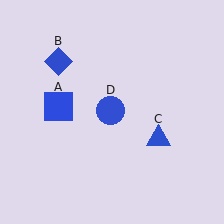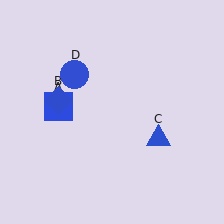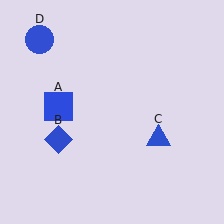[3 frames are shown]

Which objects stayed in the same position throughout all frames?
Blue square (object A) and blue triangle (object C) remained stationary.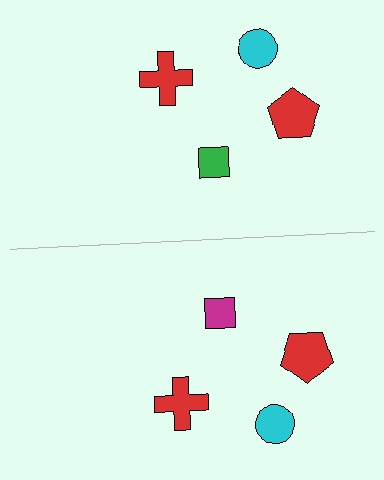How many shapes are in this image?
There are 8 shapes in this image.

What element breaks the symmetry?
The magenta square on the bottom side breaks the symmetry — its mirror counterpart is green.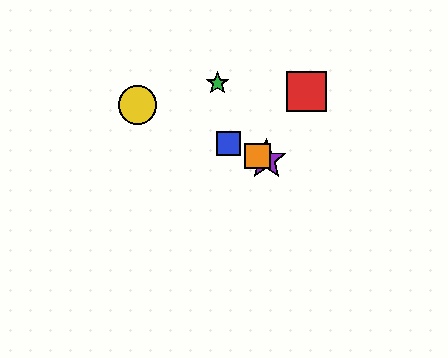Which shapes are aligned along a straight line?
The blue square, the yellow circle, the purple star, the orange square are aligned along a straight line.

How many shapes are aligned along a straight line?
4 shapes (the blue square, the yellow circle, the purple star, the orange square) are aligned along a straight line.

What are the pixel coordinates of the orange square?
The orange square is at (258, 156).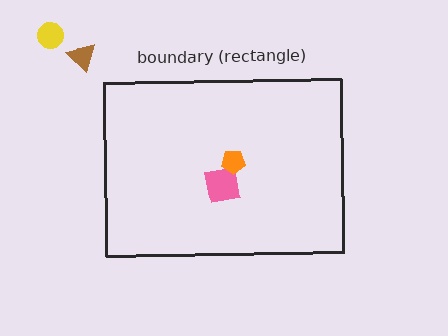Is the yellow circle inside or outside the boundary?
Outside.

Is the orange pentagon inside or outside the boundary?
Inside.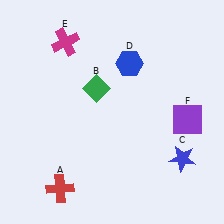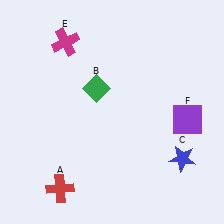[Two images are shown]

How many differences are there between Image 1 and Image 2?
There is 1 difference between the two images.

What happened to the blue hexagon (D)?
The blue hexagon (D) was removed in Image 2. It was in the top-right area of Image 1.